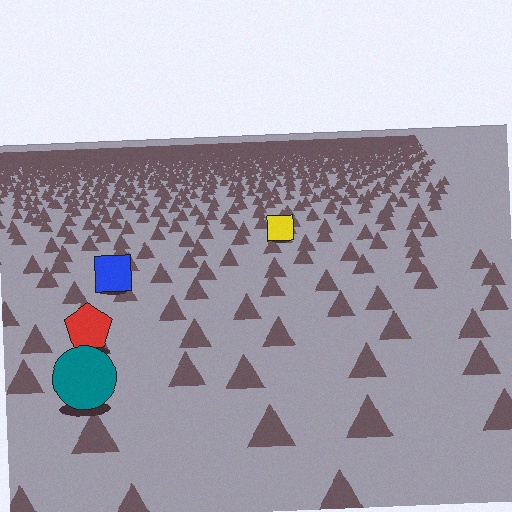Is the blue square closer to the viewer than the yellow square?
Yes. The blue square is closer — you can tell from the texture gradient: the ground texture is coarser near it.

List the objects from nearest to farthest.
From nearest to farthest: the teal circle, the red pentagon, the blue square, the yellow square.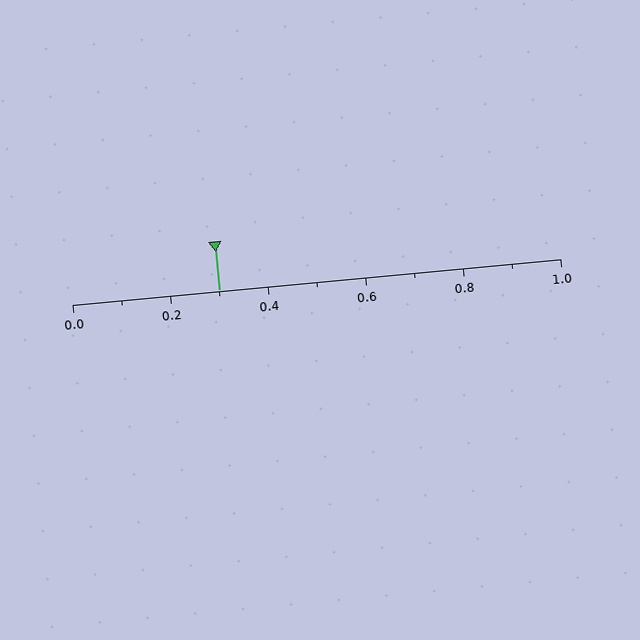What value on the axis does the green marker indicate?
The marker indicates approximately 0.3.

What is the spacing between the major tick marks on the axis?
The major ticks are spaced 0.2 apart.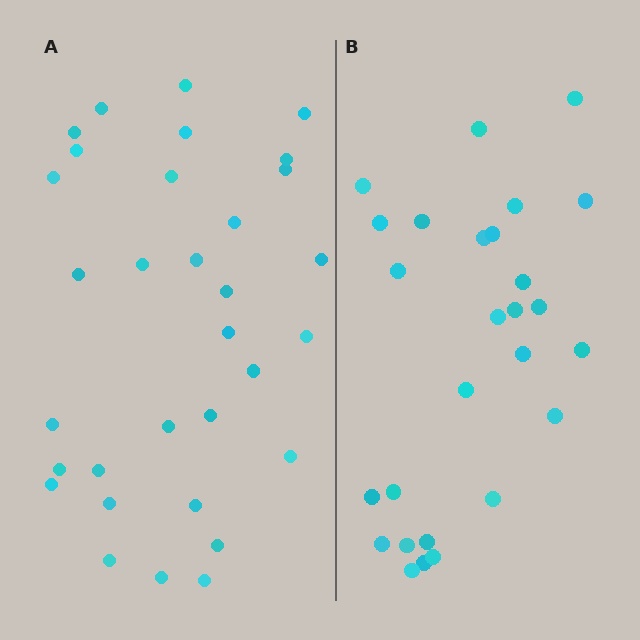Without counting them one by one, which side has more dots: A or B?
Region A (the left region) has more dots.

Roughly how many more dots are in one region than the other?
Region A has about 5 more dots than region B.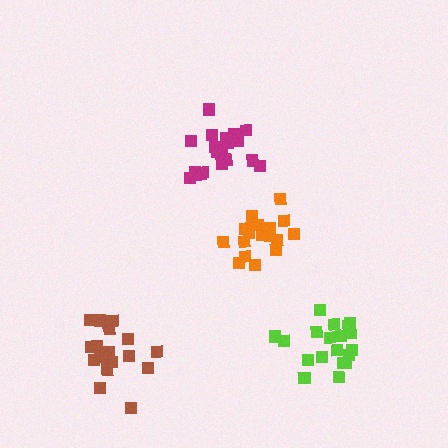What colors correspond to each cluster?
The clusters are colored: brown, lime, magenta, orange.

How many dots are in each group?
Group 1: 19 dots, Group 2: 19 dots, Group 3: 20 dots, Group 4: 17 dots (75 total).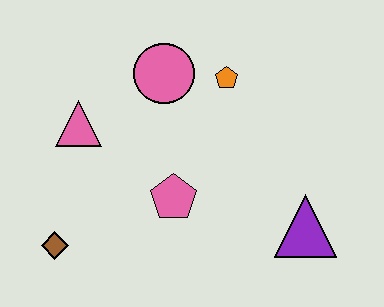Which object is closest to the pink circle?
The orange pentagon is closest to the pink circle.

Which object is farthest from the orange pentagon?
The brown diamond is farthest from the orange pentagon.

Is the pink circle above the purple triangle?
Yes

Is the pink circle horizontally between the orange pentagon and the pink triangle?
Yes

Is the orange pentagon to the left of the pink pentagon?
No